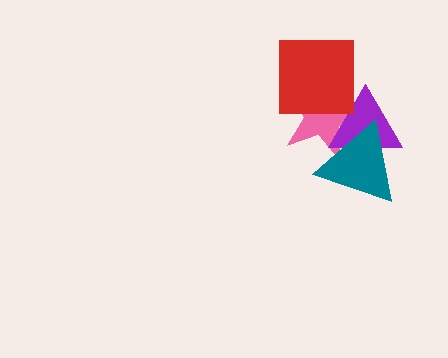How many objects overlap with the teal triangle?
2 objects overlap with the teal triangle.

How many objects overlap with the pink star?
3 objects overlap with the pink star.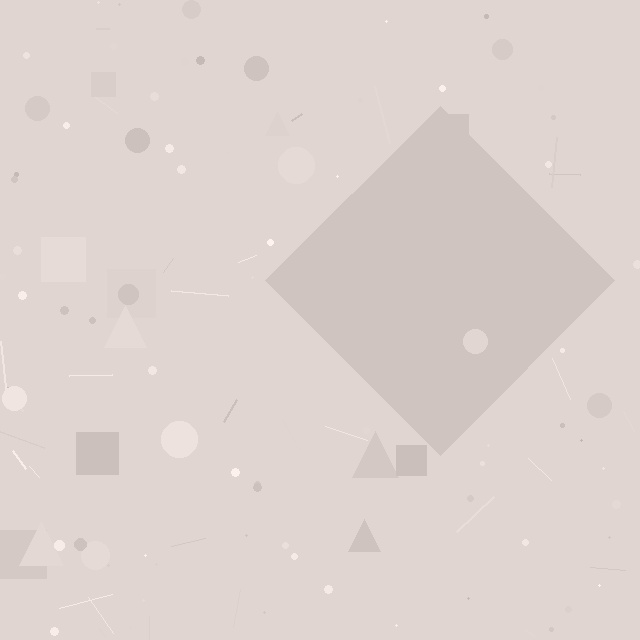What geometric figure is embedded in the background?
A diamond is embedded in the background.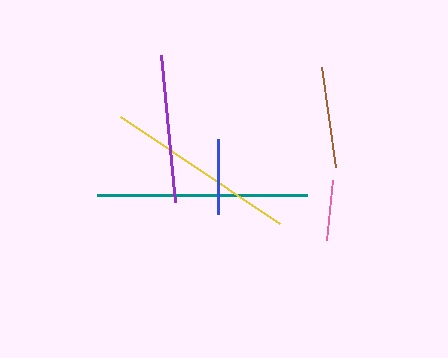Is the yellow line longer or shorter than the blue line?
The yellow line is longer than the blue line.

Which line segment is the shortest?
The pink line is the shortest at approximately 61 pixels.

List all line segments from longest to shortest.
From longest to shortest: teal, yellow, purple, brown, blue, pink.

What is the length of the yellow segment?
The yellow segment is approximately 192 pixels long.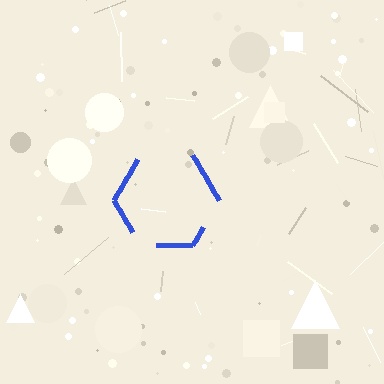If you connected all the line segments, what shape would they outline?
They would outline a hexagon.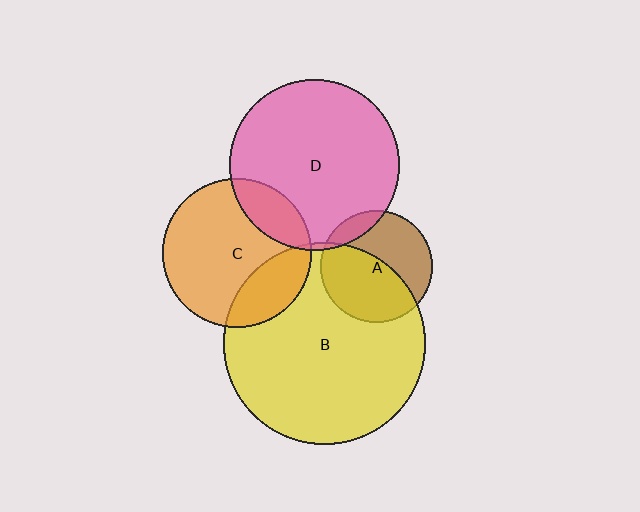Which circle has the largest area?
Circle B (yellow).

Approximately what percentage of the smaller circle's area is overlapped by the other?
Approximately 5%.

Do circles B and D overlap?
Yes.